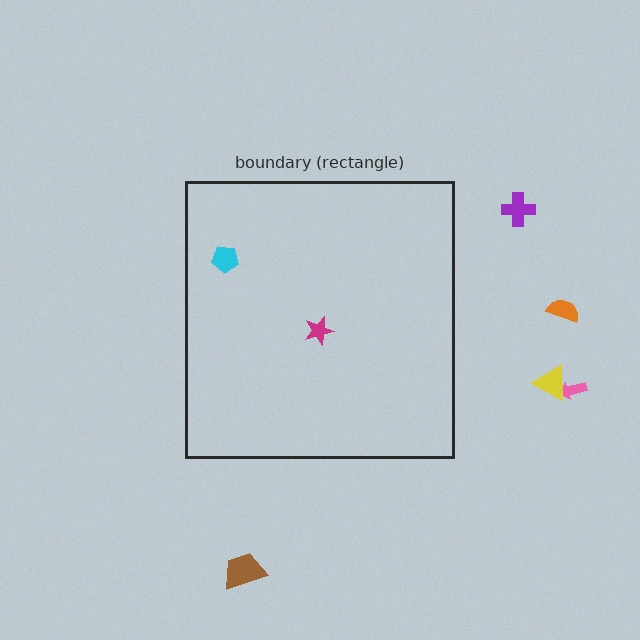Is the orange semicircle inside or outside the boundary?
Outside.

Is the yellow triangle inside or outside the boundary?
Outside.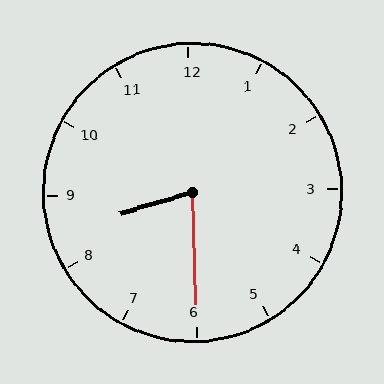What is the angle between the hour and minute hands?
Approximately 75 degrees.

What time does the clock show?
8:30.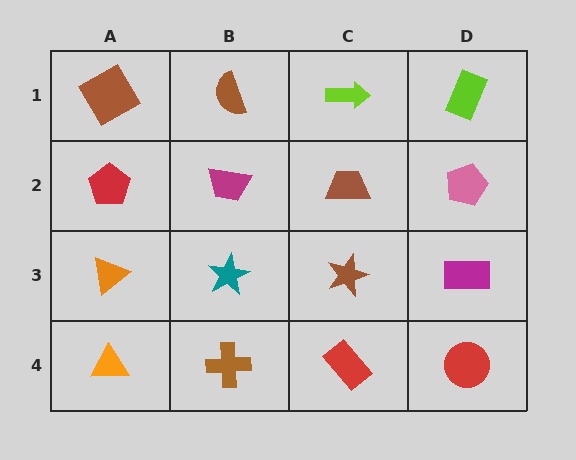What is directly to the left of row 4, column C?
A brown cross.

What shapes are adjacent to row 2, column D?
A lime rectangle (row 1, column D), a magenta rectangle (row 3, column D), a brown trapezoid (row 2, column C).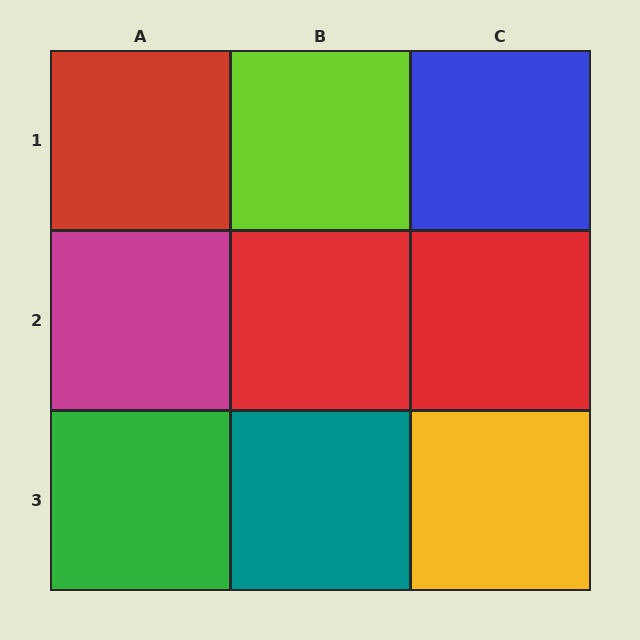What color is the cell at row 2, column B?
Red.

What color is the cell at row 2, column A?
Magenta.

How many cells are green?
1 cell is green.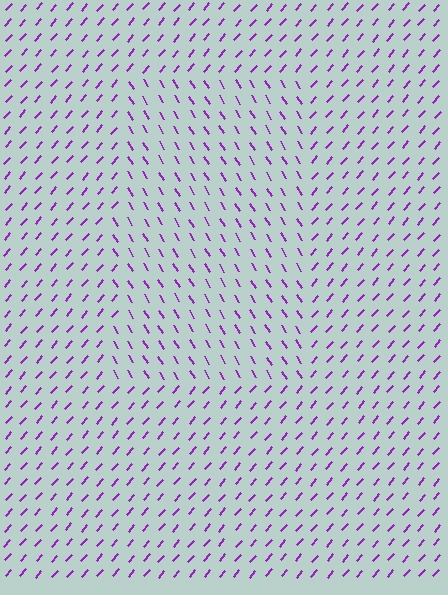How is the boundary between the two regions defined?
The boundary is defined purely by a change in line orientation (approximately 73 degrees difference). All lines are the same color and thickness.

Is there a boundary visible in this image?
Yes, there is a texture boundary formed by a change in line orientation.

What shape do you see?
I see a rectangle.